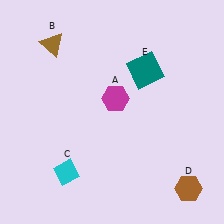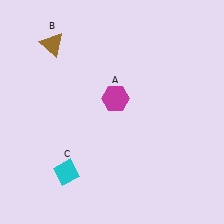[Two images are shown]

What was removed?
The brown hexagon (D), the teal square (E) were removed in Image 2.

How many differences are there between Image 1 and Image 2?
There are 2 differences between the two images.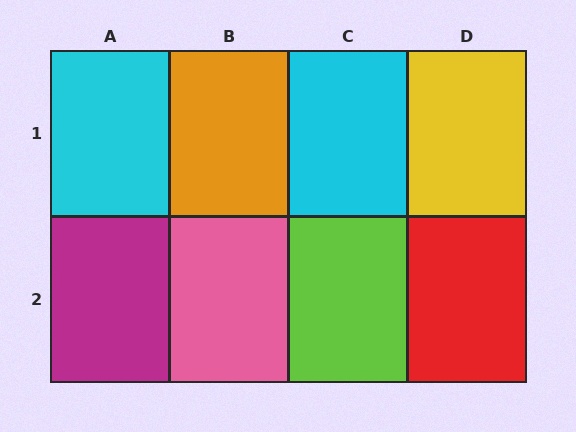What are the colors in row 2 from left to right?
Magenta, pink, lime, red.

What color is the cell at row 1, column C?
Cyan.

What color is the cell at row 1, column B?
Orange.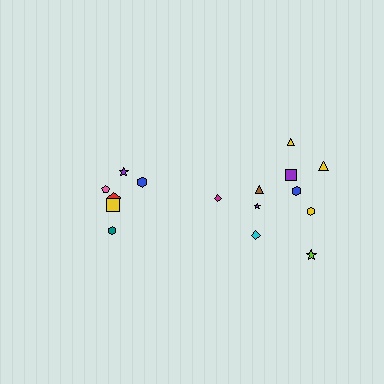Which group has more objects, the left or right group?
The right group.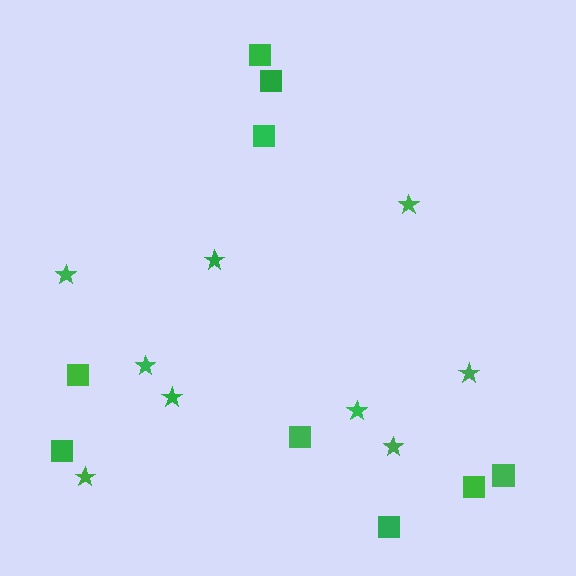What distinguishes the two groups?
There are 2 groups: one group of stars (9) and one group of squares (9).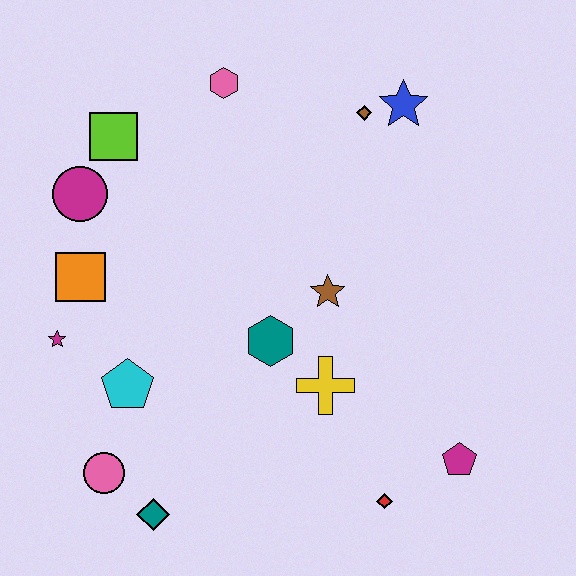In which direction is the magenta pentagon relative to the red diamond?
The magenta pentagon is to the right of the red diamond.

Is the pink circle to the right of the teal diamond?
No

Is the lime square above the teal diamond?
Yes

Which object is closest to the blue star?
The brown diamond is closest to the blue star.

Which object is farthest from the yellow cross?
The lime square is farthest from the yellow cross.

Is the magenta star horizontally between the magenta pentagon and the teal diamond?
No